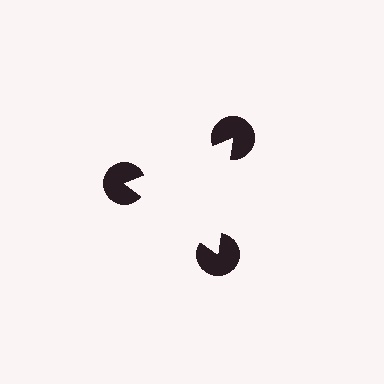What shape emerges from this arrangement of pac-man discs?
An illusory triangle — its edges are inferred from the aligned wedge cuts in the pac-man discs, not physically drawn.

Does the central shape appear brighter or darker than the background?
It typically appears slightly brighter than the background, even though no actual brightness change is drawn.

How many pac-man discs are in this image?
There are 3 — one at each vertex of the illusory triangle.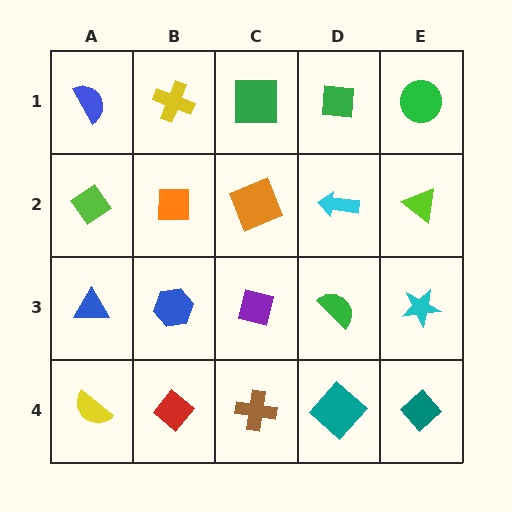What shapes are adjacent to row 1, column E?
A lime triangle (row 2, column E), a green square (row 1, column D).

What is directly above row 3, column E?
A lime triangle.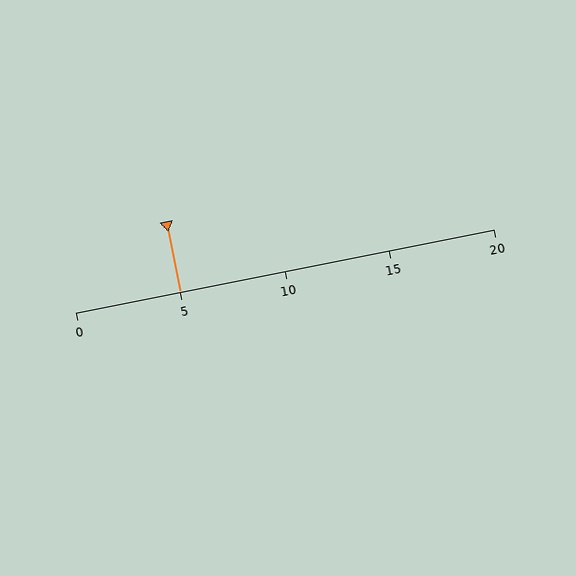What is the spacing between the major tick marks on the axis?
The major ticks are spaced 5 apart.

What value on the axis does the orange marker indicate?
The marker indicates approximately 5.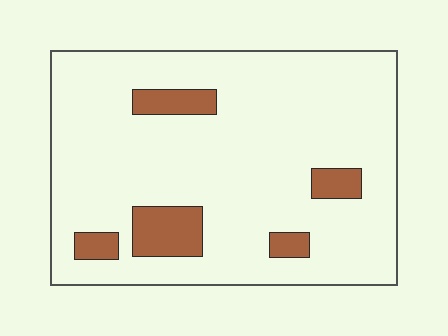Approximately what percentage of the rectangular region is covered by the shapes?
Approximately 10%.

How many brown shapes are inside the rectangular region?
5.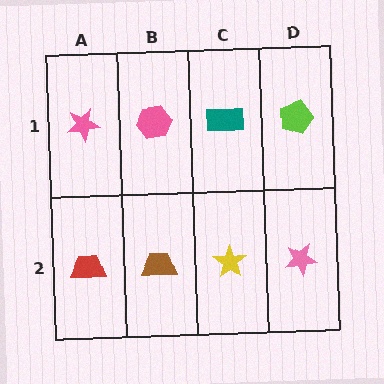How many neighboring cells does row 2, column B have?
3.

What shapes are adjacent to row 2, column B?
A pink hexagon (row 1, column B), a red trapezoid (row 2, column A), a yellow star (row 2, column C).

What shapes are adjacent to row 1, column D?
A pink star (row 2, column D), a teal rectangle (row 1, column C).